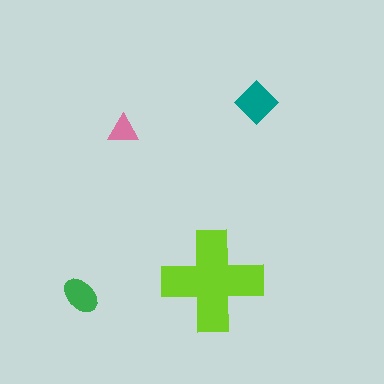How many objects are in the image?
There are 4 objects in the image.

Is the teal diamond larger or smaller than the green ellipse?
Larger.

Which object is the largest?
The lime cross.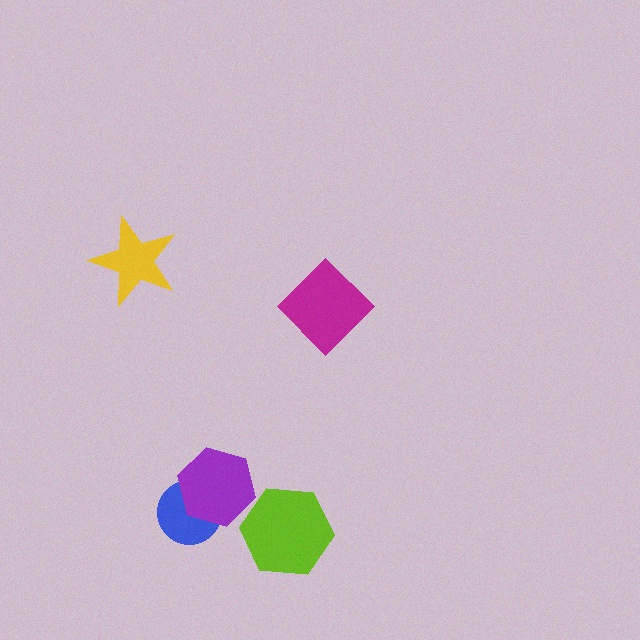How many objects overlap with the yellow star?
0 objects overlap with the yellow star.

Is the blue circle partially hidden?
Yes, it is partially covered by another shape.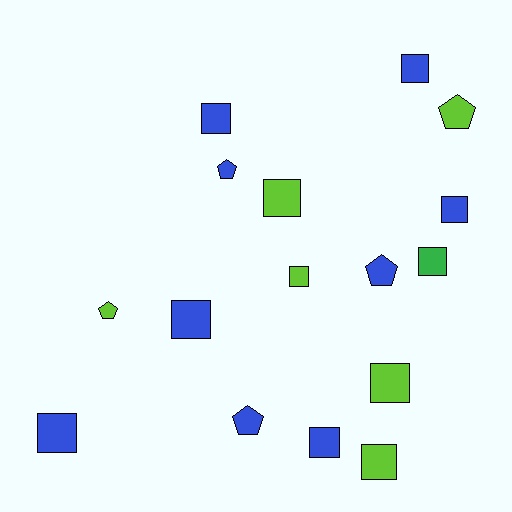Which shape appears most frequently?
Square, with 11 objects.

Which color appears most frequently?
Blue, with 9 objects.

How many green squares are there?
There is 1 green square.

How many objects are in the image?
There are 16 objects.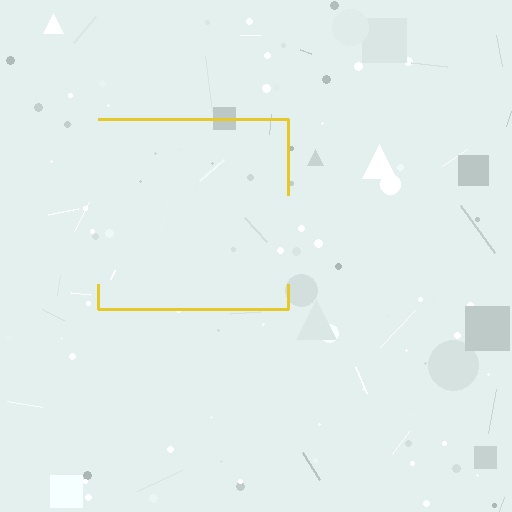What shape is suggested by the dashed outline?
The dashed outline suggests a square.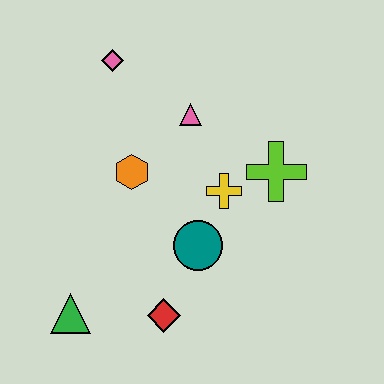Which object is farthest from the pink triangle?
The green triangle is farthest from the pink triangle.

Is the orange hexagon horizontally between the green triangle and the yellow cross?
Yes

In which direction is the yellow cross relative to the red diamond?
The yellow cross is above the red diamond.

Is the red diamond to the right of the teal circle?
No